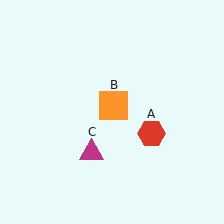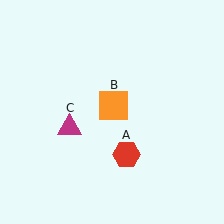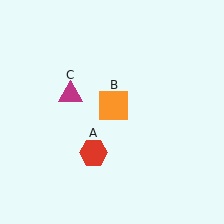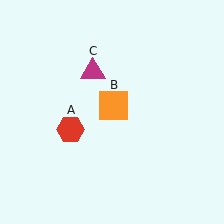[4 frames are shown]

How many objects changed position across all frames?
2 objects changed position: red hexagon (object A), magenta triangle (object C).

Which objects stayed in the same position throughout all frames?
Orange square (object B) remained stationary.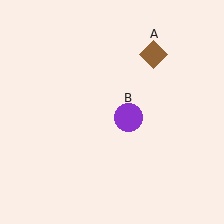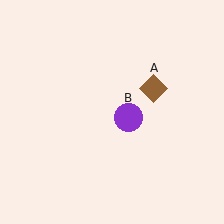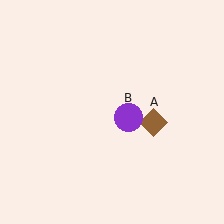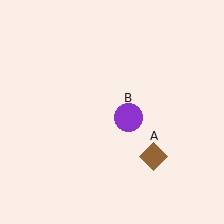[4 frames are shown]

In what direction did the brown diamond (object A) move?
The brown diamond (object A) moved down.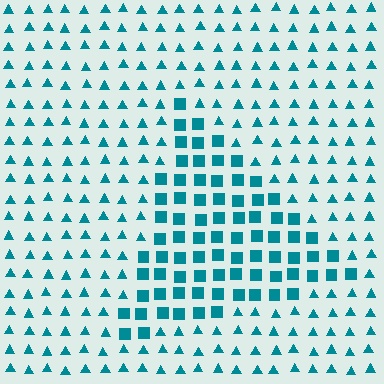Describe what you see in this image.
The image is filled with small teal elements arranged in a uniform grid. A triangle-shaped region contains squares, while the surrounding area contains triangles. The boundary is defined purely by the change in element shape.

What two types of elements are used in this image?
The image uses squares inside the triangle region and triangles outside it.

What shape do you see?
I see a triangle.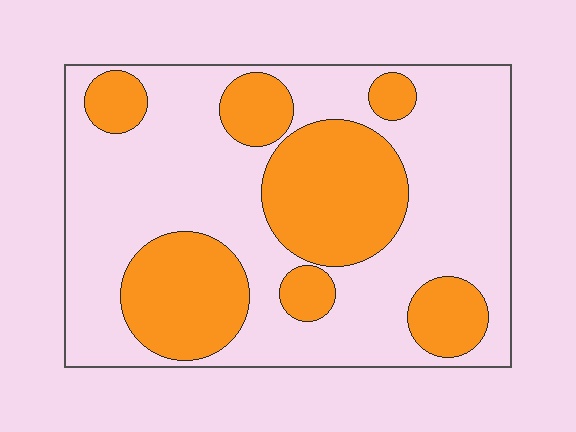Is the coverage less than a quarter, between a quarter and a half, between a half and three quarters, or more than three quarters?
Between a quarter and a half.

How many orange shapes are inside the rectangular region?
7.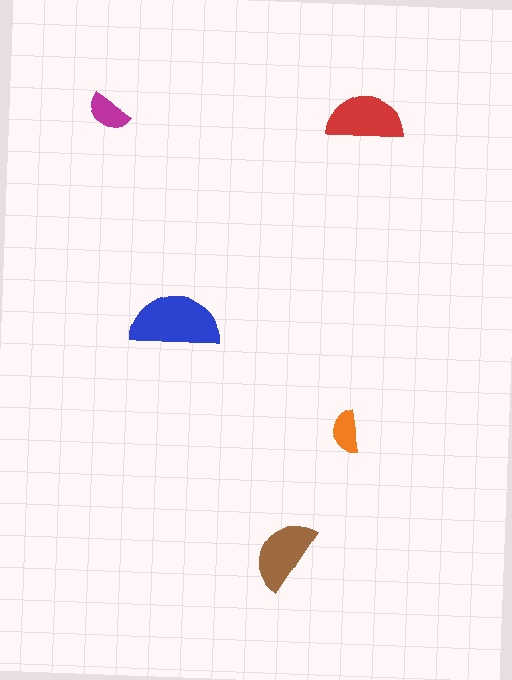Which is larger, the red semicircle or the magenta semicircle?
The red one.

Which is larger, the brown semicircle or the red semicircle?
The red one.